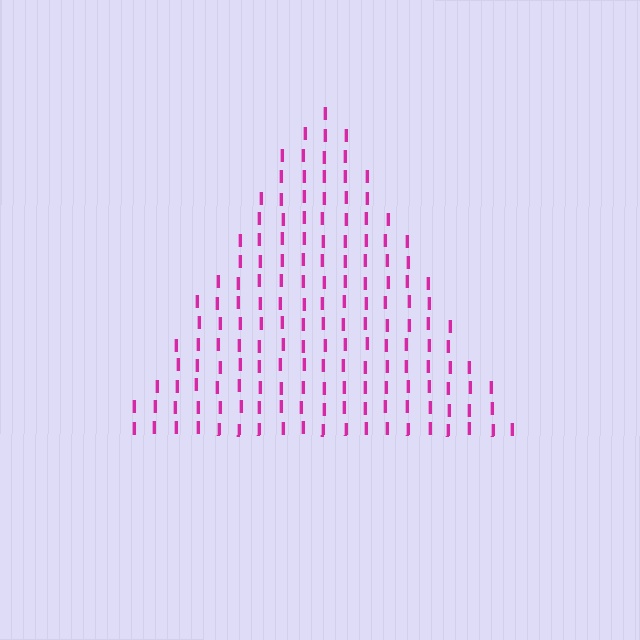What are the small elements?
The small elements are letter I's.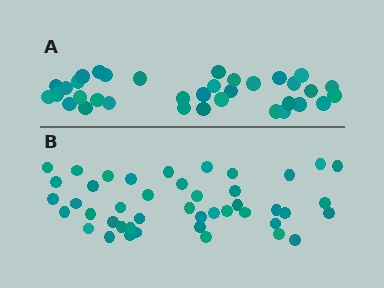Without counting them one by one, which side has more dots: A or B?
Region B (the bottom region) has more dots.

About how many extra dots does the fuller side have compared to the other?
Region B has roughly 8 or so more dots than region A.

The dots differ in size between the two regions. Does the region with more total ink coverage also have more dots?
No. Region A has more total ink coverage because its dots are larger, but region B actually contains more individual dots. Total area can be misleading — the number of items is what matters here.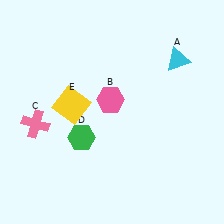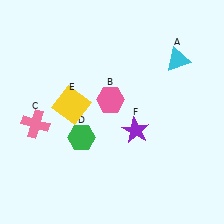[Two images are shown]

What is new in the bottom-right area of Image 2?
A purple star (F) was added in the bottom-right area of Image 2.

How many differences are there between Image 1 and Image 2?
There is 1 difference between the two images.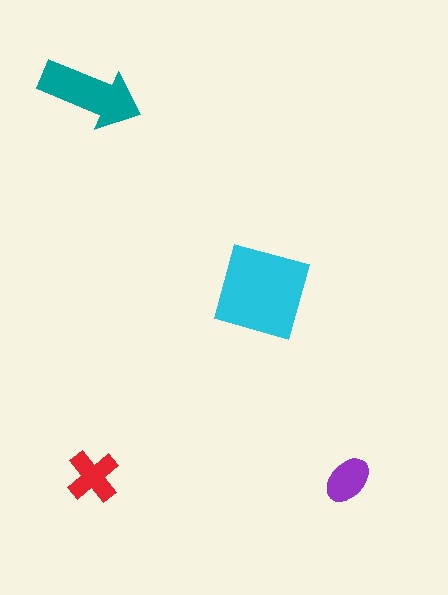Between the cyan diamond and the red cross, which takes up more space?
The cyan diamond.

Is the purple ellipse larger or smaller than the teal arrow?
Smaller.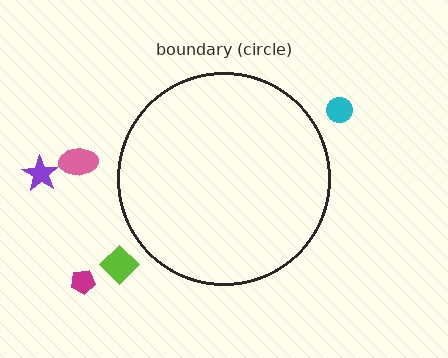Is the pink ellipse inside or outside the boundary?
Outside.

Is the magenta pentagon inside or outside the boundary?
Outside.